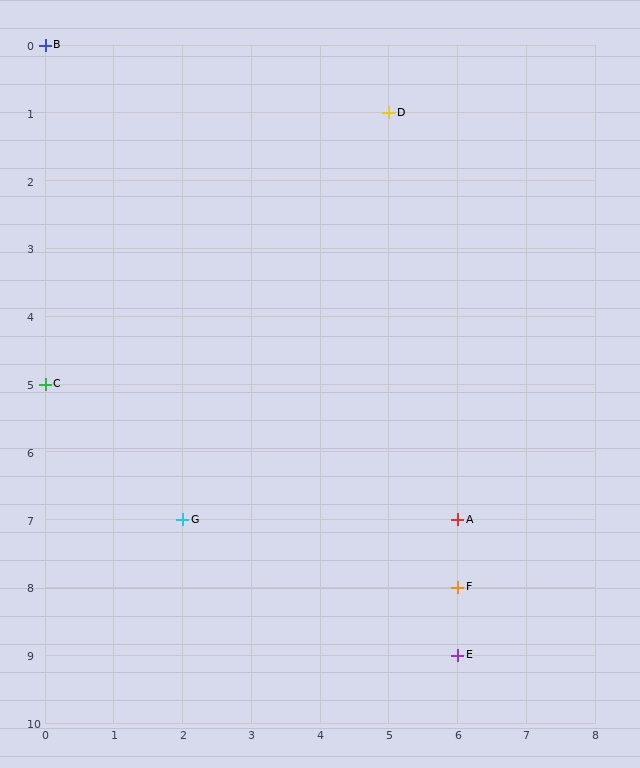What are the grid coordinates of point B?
Point B is at grid coordinates (0, 0).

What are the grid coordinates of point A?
Point A is at grid coordinates (6, 7).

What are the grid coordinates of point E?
Point E is at grid coordinates (6, 9).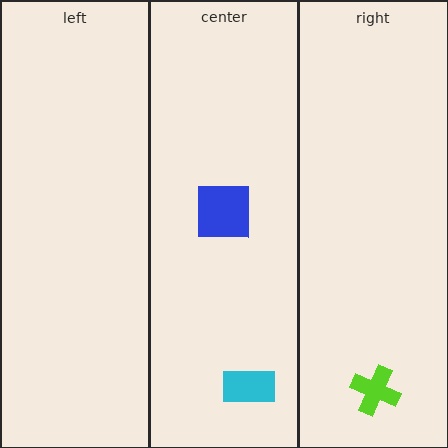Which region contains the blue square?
The center region.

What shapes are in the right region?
The lime cross.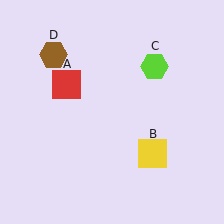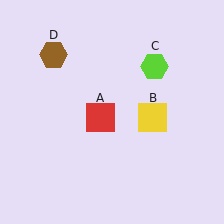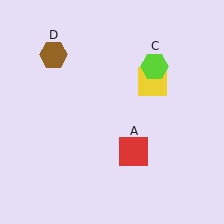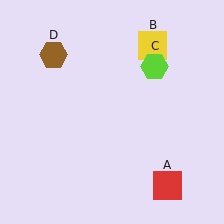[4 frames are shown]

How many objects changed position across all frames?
2 objects changed position: red square (object A), yellow square (object B).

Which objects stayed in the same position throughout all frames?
Lime hexagon (object C) and brown hexagon (object D) remained stationary.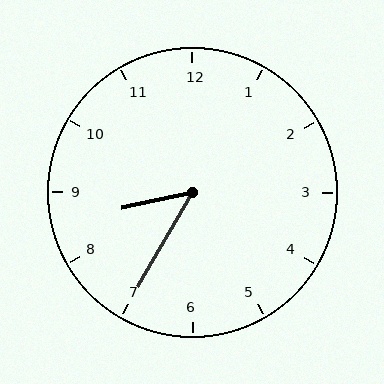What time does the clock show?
8:35.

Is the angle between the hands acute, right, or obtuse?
It is acute.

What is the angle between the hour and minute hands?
Approximately 48 degrees.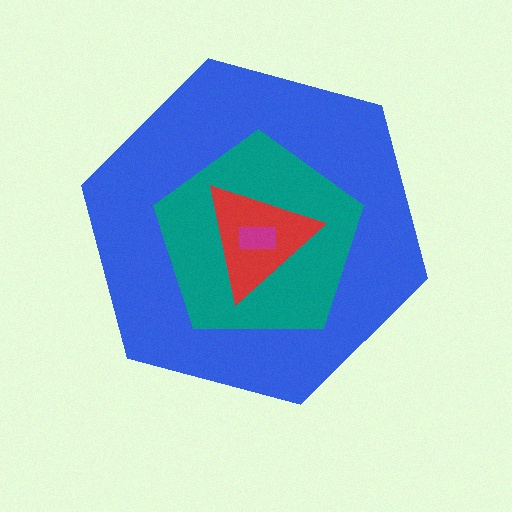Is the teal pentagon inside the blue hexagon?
Yes.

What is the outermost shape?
The blue hexagon.